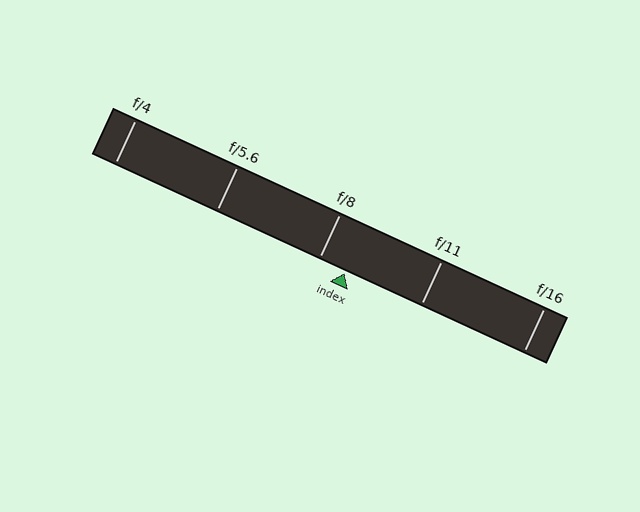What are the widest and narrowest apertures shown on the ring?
The widest aperture shown is f/4 and the narrowest is f/16.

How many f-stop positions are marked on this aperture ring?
There are 5 f-stop positions marked.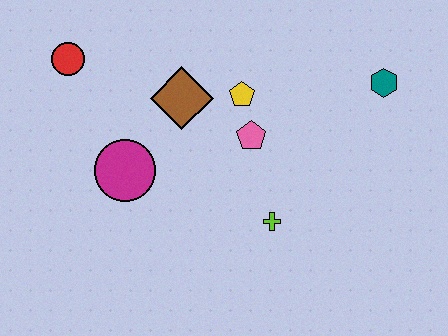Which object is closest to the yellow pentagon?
The pink pentagon is closest to the yellow pentagon.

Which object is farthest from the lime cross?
The red circle is farthest from the lime cross.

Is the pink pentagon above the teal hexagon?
No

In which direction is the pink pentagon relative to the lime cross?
The pink pentagon is above the lime cross.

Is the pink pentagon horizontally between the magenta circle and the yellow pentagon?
No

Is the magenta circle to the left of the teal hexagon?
Yes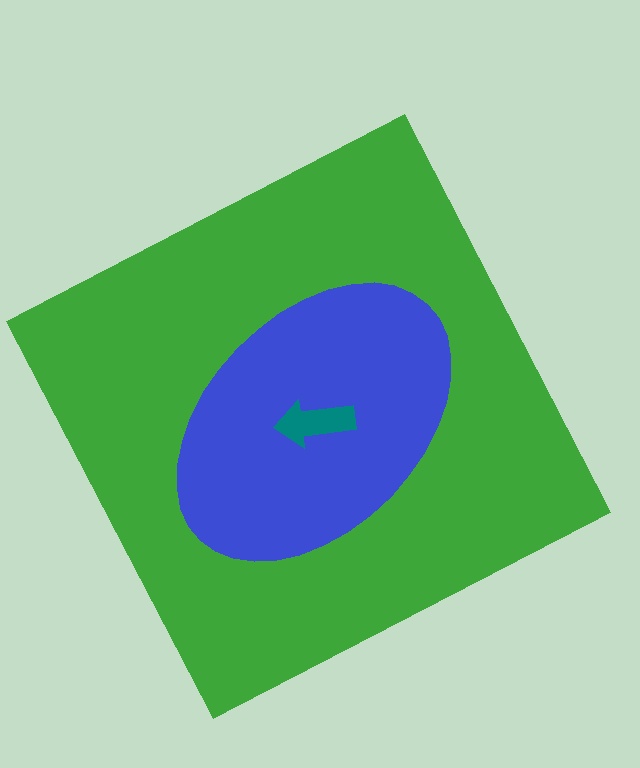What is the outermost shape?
The green square.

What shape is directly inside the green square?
The blue ellipse.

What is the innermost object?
The teal arrow.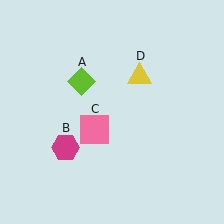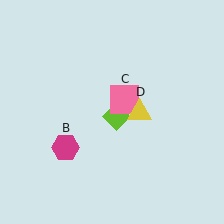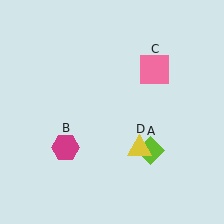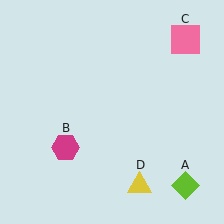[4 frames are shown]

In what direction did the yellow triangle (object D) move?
The yellow triangle (object D) moved down.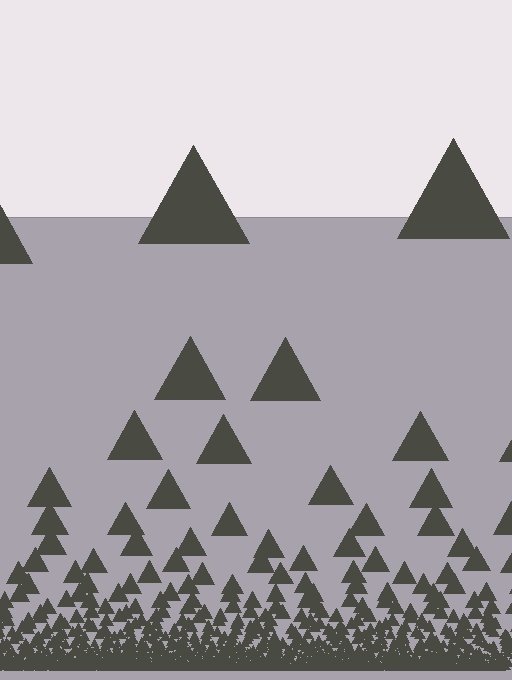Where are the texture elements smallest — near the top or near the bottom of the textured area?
Near the bottom.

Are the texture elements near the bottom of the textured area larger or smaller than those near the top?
Smaller. The gradient is inverted — elements near the bottom are smaller and denser.